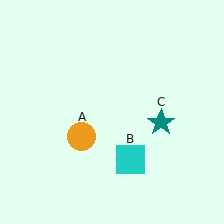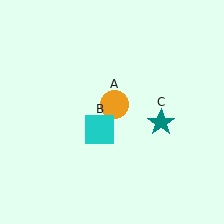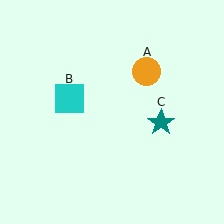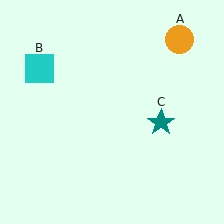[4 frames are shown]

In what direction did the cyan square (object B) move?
The cyan square (object B) moved up and to the left.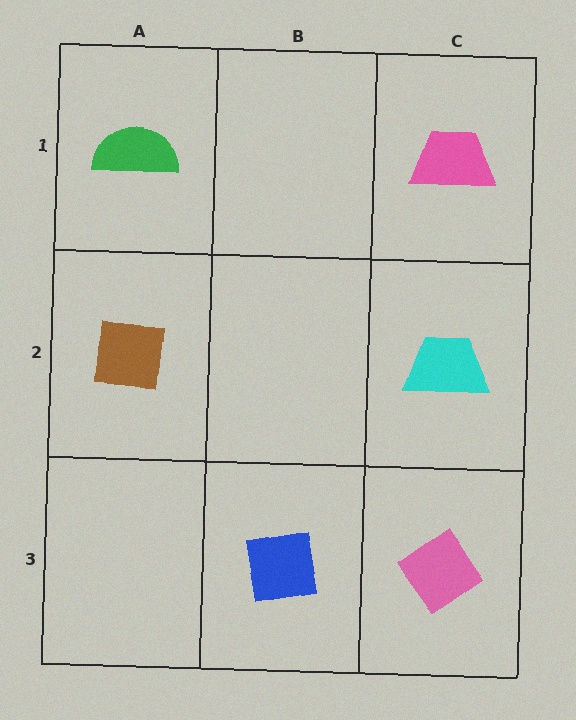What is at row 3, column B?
A blue square.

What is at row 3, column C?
A pink diamond.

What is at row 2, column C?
A cyan trapezoid.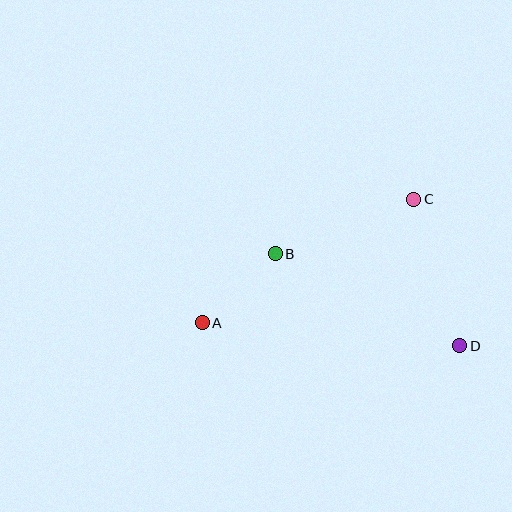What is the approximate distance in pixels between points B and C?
The distance between B and C is approximately 149 pixels.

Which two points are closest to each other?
Points A and B are closest to each other.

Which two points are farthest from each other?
Points A and D are farthest from each other.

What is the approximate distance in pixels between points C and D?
The distance between C and D is approximately 154 pixels.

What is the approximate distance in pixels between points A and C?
The distance between A and C is approximately 245 pixels.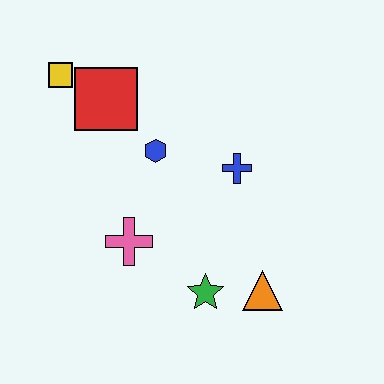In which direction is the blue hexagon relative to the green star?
The blue hexagon is above the green star.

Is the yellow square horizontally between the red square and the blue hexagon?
No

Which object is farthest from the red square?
The orange triangle is farthest from the red square.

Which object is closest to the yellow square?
The red square is closest to the yellow square.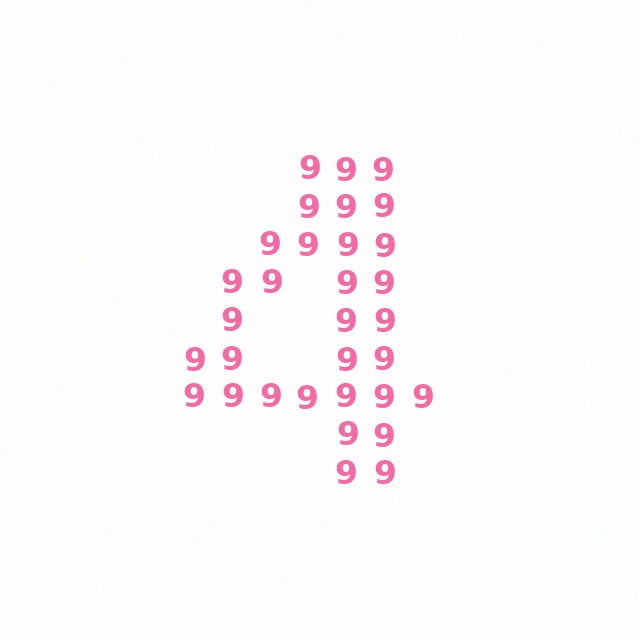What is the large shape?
The large shape is the digit 4.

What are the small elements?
The small elements are digit 9's.